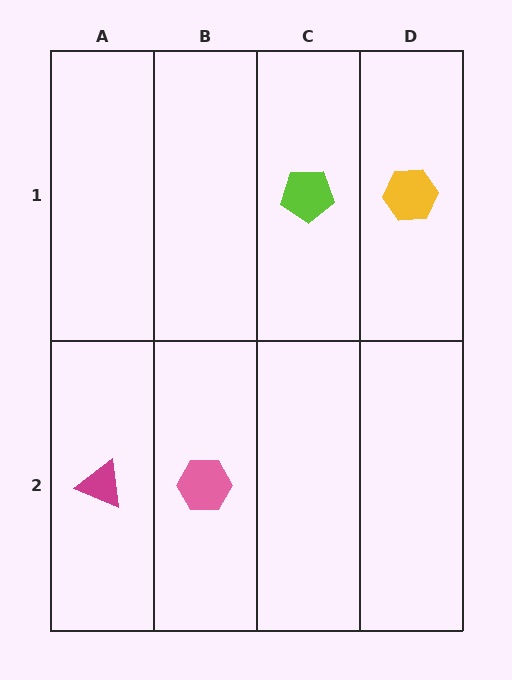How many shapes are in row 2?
2 shapes.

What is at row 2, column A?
A magenta triangle.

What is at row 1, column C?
A lime pentagon.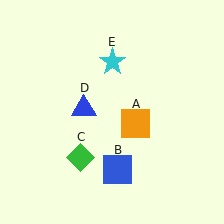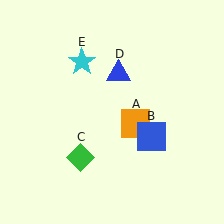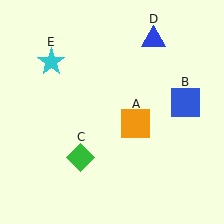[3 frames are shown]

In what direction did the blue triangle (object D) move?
The blue triangle (object D) moved up and to the right.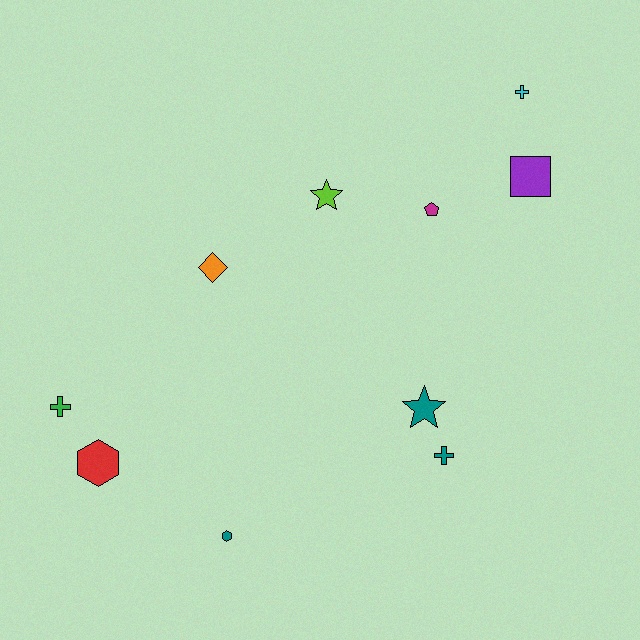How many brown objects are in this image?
There are no brown objects.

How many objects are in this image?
There are 10 objects.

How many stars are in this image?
There are 2 stars.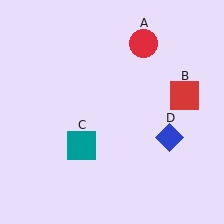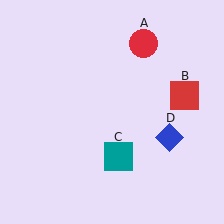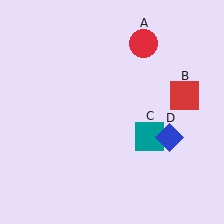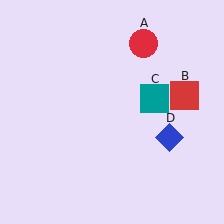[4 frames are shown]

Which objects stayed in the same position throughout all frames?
Red circle (object A) and red square (object B) and blue diamond (object D) remained stationary.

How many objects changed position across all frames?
1 object changed position: teal square (object C).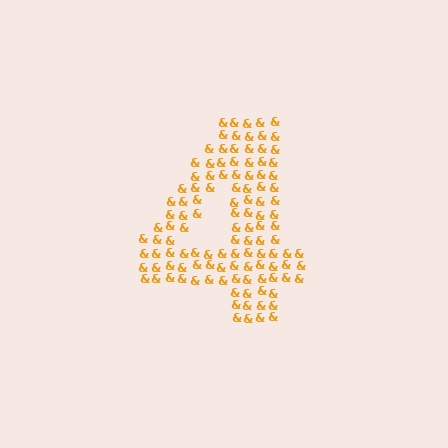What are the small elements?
The small elements are ampersands.